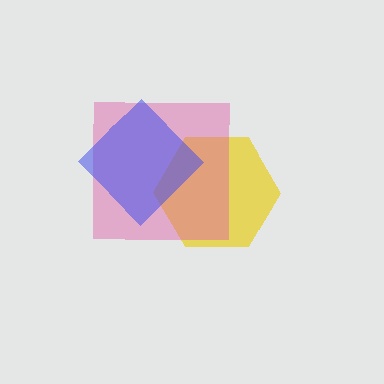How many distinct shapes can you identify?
There are 3 distinct shapes: a yellow hexagon, a pink square, a blue diamond.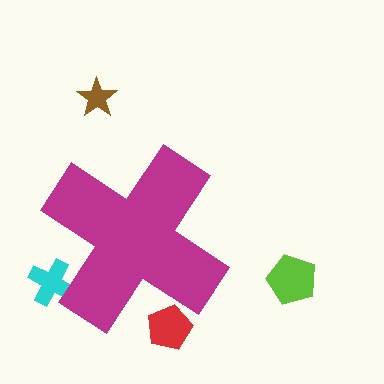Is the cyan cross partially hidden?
Yes, the cyan cross is partially hidden behind the magenta cross.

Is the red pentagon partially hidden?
Yes, the red pentagon is partially hidden behind the magenta cross.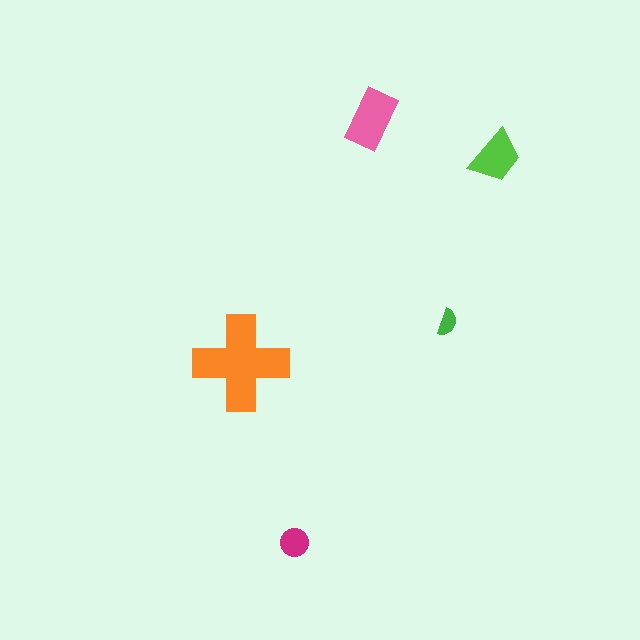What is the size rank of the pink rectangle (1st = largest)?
2nd.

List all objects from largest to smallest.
The orange cross, the pink rectangle, the lime trapezoid, the magenta circle, the green semicircle.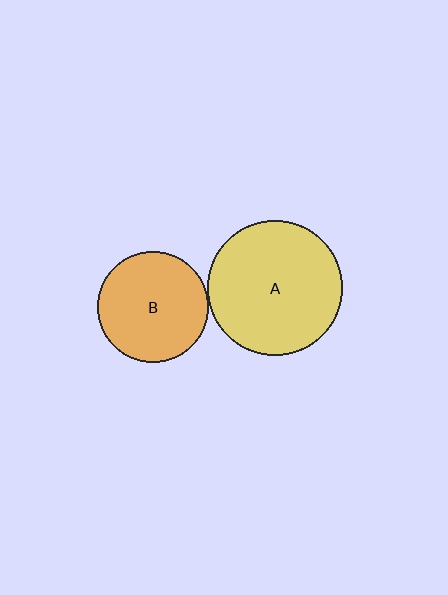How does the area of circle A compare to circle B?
Approximately 1.5 times.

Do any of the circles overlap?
No, none of the circles overlap.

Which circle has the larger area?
Circle A (yellow).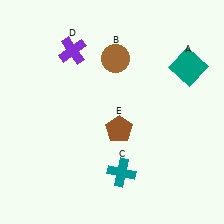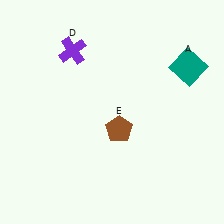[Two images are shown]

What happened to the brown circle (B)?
The brown circle (B) was removed in Image 2. It was in the top-right area of Image 1.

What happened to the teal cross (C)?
The teal cross (C) was removed in Image 2. It was in the bottom-right area of Image 1.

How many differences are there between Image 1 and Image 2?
There are 2 differences between the two images.